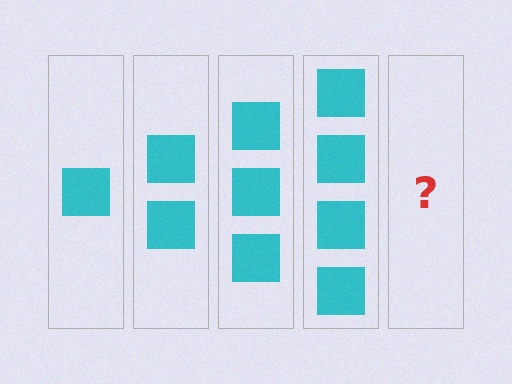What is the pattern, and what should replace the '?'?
The pattern is that each step adds one more square. The '?' should be 5 squares.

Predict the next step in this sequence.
The next step is 5 squares.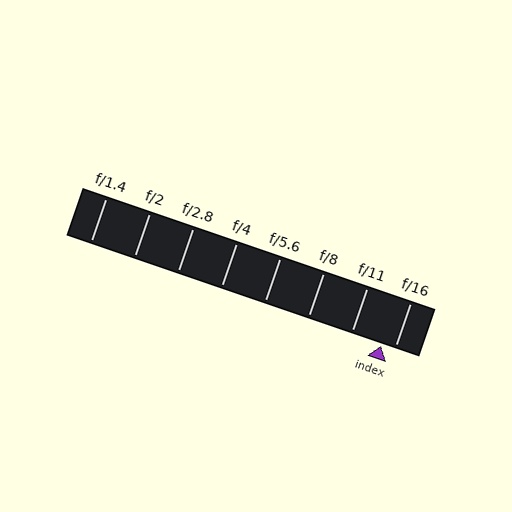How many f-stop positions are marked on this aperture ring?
There are 8 f-stop positions marked.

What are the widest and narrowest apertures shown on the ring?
The widest aperture shown is f/1.4 and the narrowest is f/16.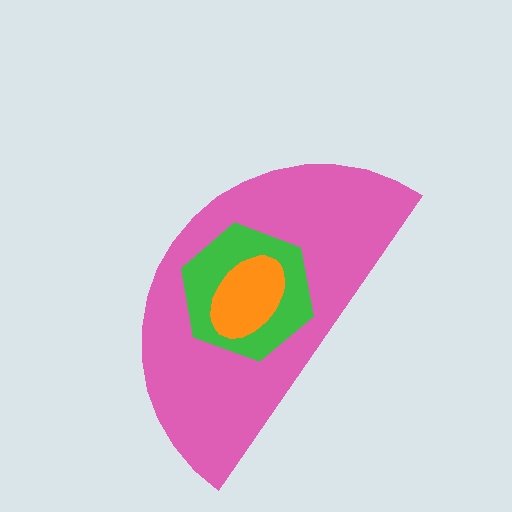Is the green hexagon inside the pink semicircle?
Yes.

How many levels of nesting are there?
3.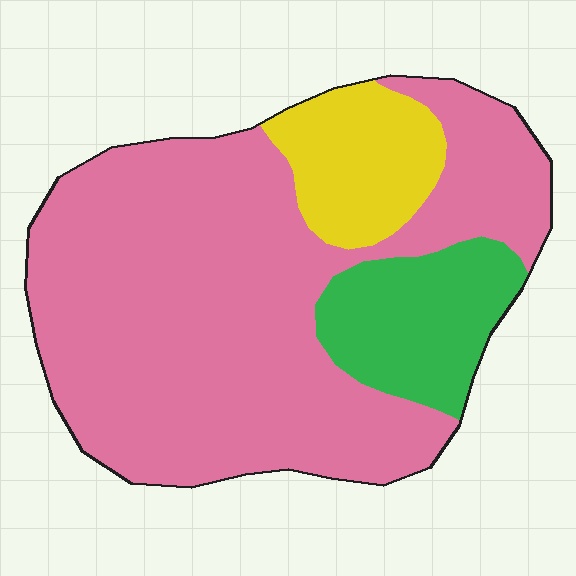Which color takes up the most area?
Pink, at roughly 70%.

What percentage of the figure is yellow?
Yellow covers roughly 15% of the figure.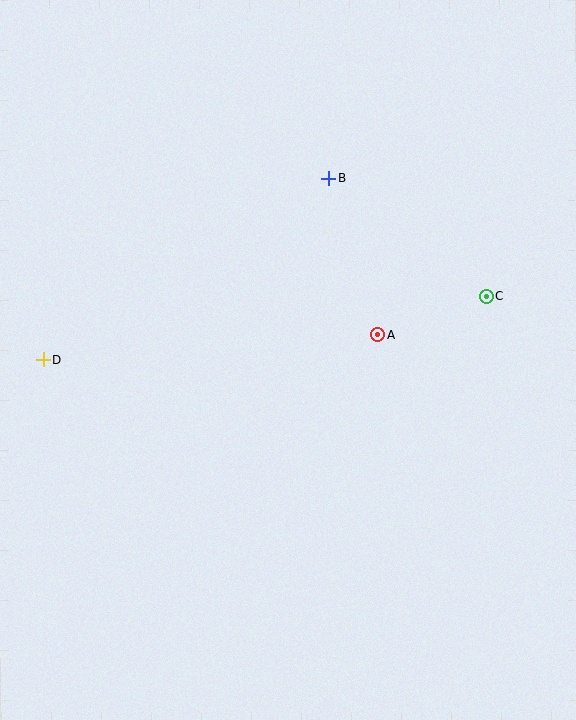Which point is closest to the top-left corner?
Point D is closest to the top-left corner.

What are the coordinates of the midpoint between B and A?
The midpoint between B and A is at (353, 256).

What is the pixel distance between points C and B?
The distance between C and B is 197 pixels.